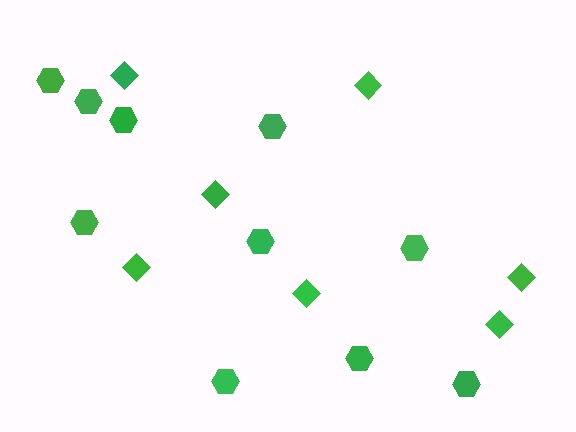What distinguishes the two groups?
There are 2 groups: one group of hexagons (10) and one group of diamonds (7).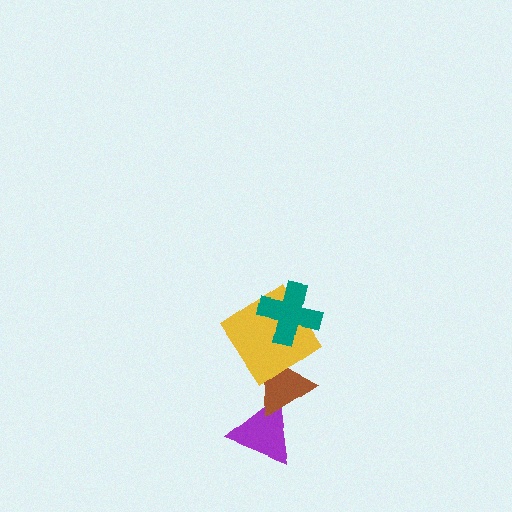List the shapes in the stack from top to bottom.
From top to bottom: the teal cross, the yellow diamond, the brown triangle, the purple triangle.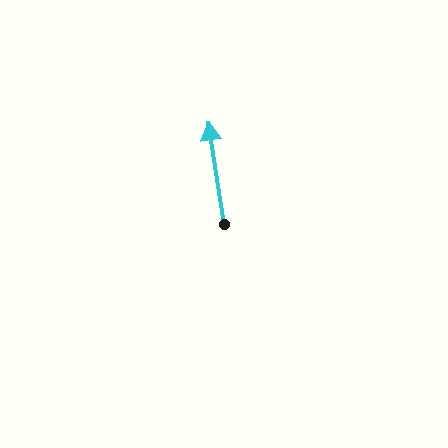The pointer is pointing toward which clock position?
Roughly 12 o'clock.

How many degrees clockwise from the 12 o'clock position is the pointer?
Approximately 351 degrees.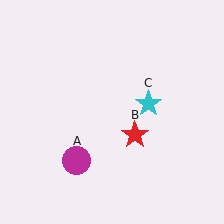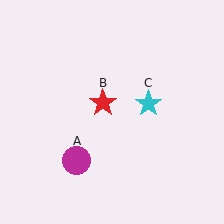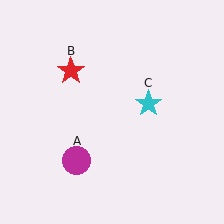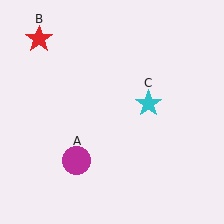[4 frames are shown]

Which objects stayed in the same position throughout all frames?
Magenta circle (object A) and cyan star (object C) remained stationary.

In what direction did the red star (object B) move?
The red star (object B) moved up and to the left.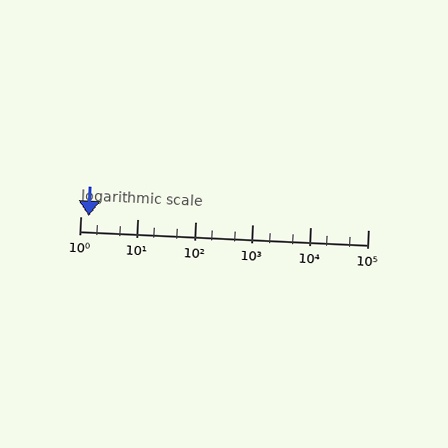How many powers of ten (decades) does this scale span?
The scale spans 5 decades, from 1 to 100000.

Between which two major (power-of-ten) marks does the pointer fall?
The pointer is between 1 and 10.